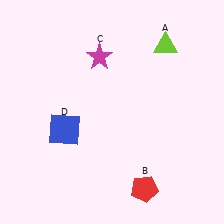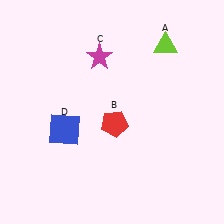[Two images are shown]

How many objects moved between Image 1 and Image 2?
1 object moved between the two images.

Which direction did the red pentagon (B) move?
The red pentagon (B) moved up.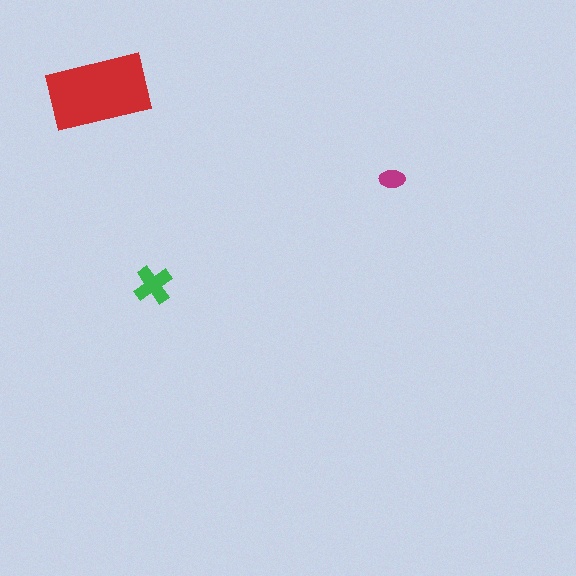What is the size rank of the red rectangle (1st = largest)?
1st.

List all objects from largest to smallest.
The red rectangle, the green cross, the magenta ellipse.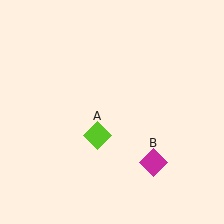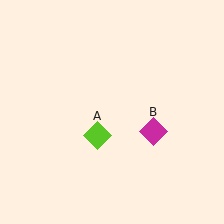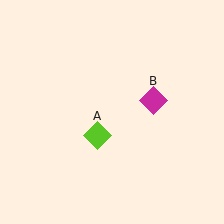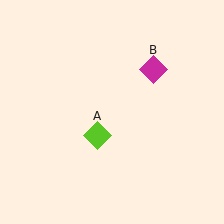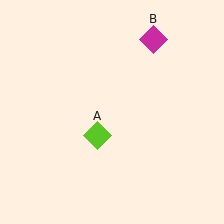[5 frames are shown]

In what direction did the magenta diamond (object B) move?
The magenta diamond (object B) moved up.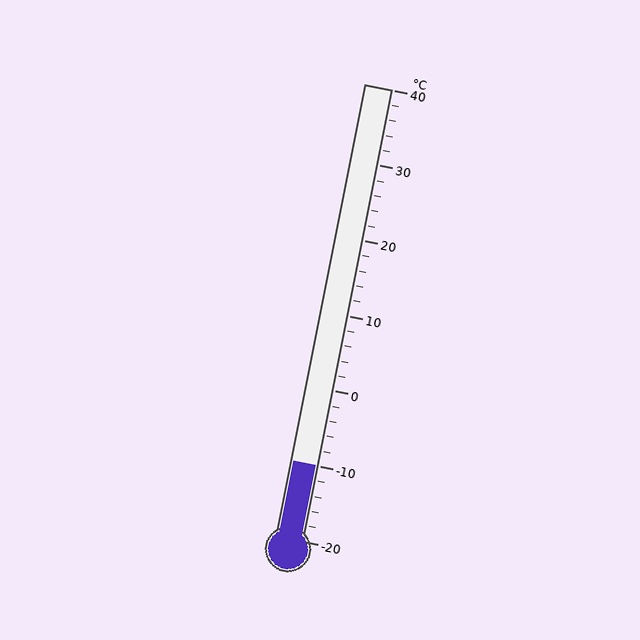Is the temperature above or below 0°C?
The temperature is below 0°C.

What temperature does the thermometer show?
The thermometer shows approximately -10°C.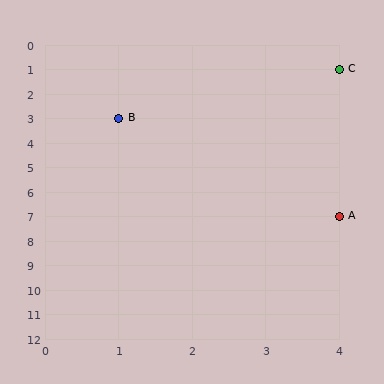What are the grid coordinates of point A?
Point A is at grid coordinates (4, 7).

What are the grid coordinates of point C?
Point C is at grid coordinates (4, 1).